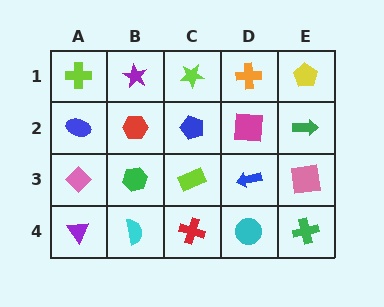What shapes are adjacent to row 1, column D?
A magenta square (row 2, column D), a lime star (row 1, column C), a yellow pentagon (row 1, column E).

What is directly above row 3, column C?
A blue pentagon.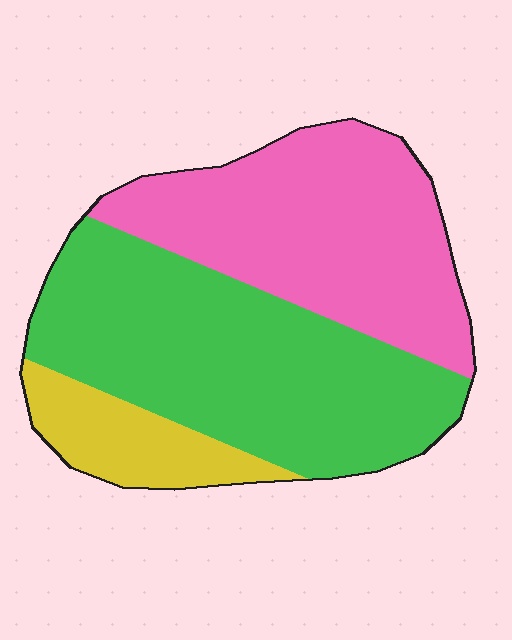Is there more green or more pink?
Green.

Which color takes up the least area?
Yellow, at roughly 15%.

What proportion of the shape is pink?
Pink covers 39% of the shape.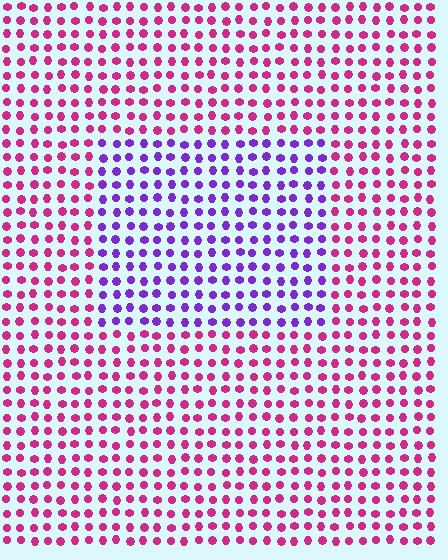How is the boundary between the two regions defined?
The boundary is defined purely by a slight shift in hue (about 54 degrees). Spacing, size, and orientation are identical on both sides.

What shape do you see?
I see a rectangle.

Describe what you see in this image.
The image is filled with small magenta elements in a uniform arrangement. A rectangle-shaped region is visible where the elements are tinted to a slightly different hue, forming a subtle color boundary.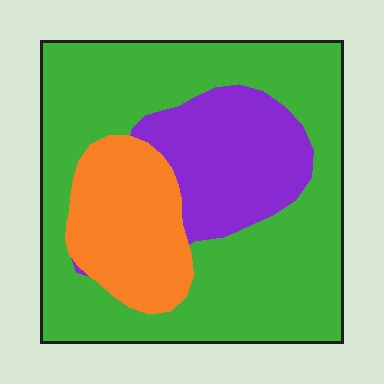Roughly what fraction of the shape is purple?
Purple takes up about one fifth (1/5) of the shape.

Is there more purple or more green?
Green.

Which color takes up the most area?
Green, at roughly 60%.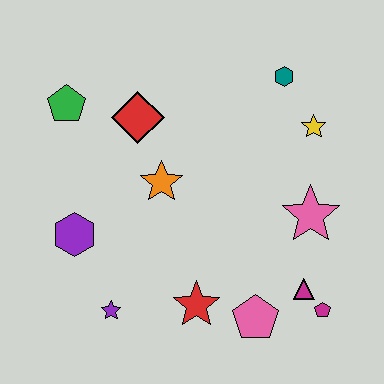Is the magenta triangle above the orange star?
No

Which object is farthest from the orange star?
The magenta pentagon is farthest from the orange star.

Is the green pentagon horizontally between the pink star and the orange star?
No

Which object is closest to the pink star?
The magenta triangle is closest to the pink star.